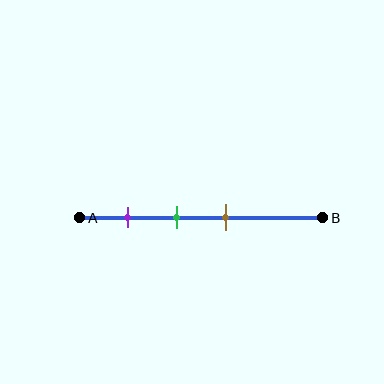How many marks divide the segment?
There are 3 marks dividing the segment.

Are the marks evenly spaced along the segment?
Yes, the marks are approximately evenly spaced.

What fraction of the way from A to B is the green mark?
The green mark is approximately 40% (0.4) of the way from A to B.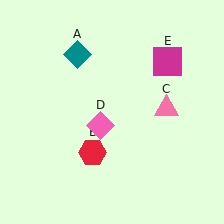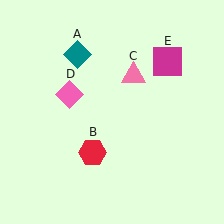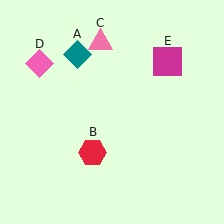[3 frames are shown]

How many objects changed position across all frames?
2 objects changed position: pink triangle (object C), pink diamond (object D).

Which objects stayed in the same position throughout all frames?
Teal diamond (object A) and red hexagon (object B) and magenta square (object E) remained stationary.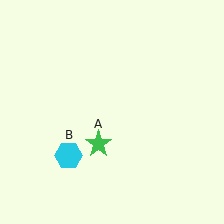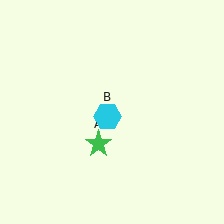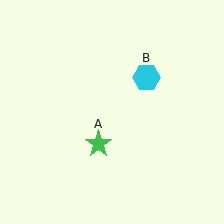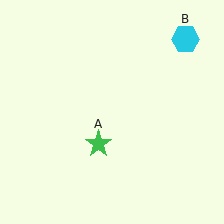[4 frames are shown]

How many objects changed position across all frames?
1 object changed position: cyan hexagon (object B).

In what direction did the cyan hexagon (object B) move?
The cyan hexagon (object B) moved up and to the right.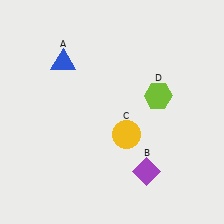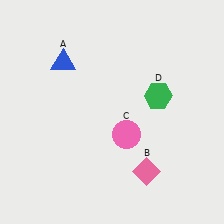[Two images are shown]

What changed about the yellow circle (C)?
In Image 1, C is yellow. In Image 2, it changed to pink.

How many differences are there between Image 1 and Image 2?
There are 3 differences between the two images.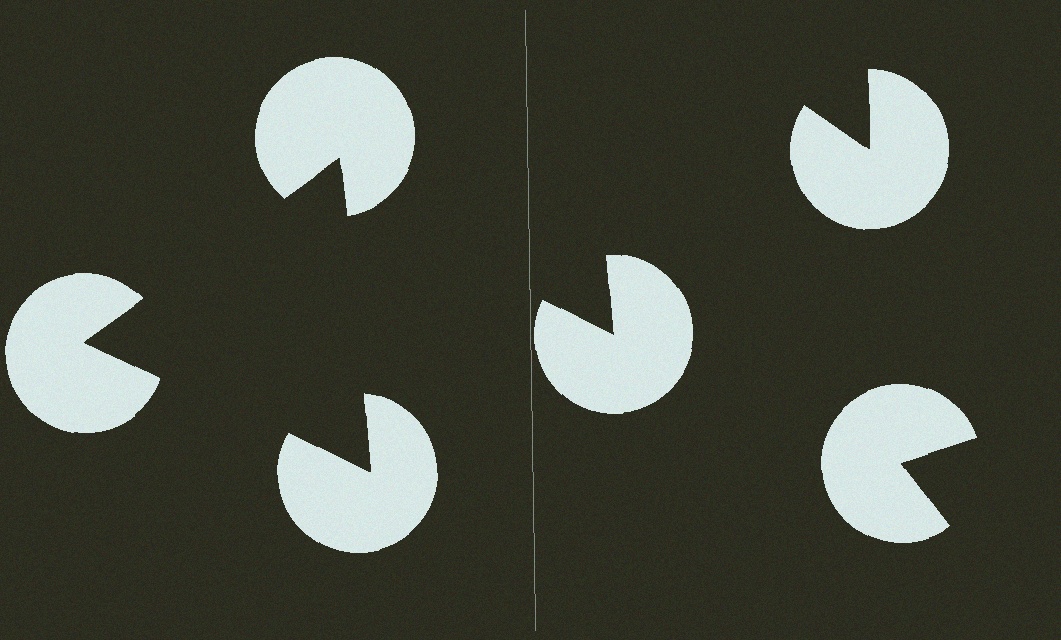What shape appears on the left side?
An illusory triangle.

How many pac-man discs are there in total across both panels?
6 — 3 on each side.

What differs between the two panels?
The pac-man discs are positioned identically on both sides; only the wedge orientations differ. On the left they align to a triangle; on the right they are misaligned.